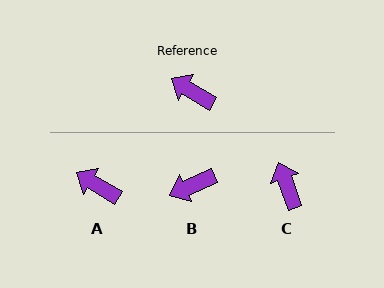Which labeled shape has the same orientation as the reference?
A.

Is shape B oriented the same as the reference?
No, it is off by about 54 degrees.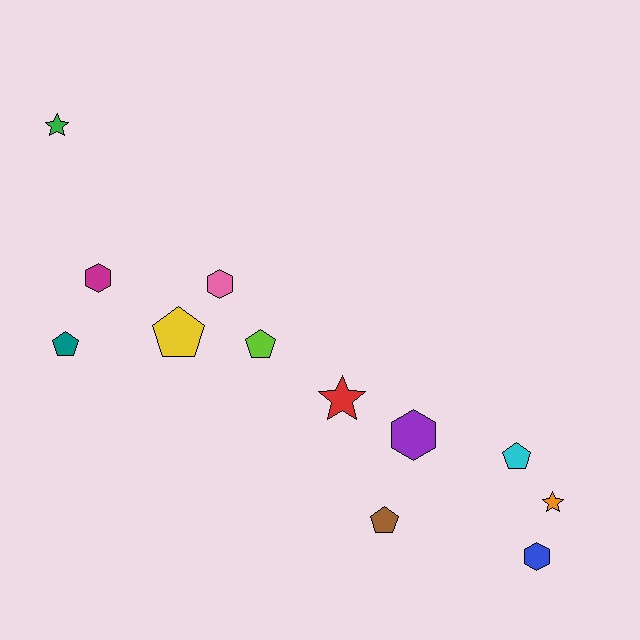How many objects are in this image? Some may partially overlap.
There are 12 objects.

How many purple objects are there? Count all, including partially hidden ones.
There is 1 purple object.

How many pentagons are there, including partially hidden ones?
There are 5 pentagons.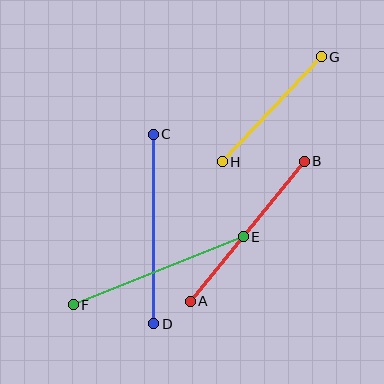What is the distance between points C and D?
The distance is approximately 189 pixels.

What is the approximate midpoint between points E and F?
The midpoint is at approximately (158, 271) pixels.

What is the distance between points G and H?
The distance is approximately 144 pixels.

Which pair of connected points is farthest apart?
Points C and D are farthest apart.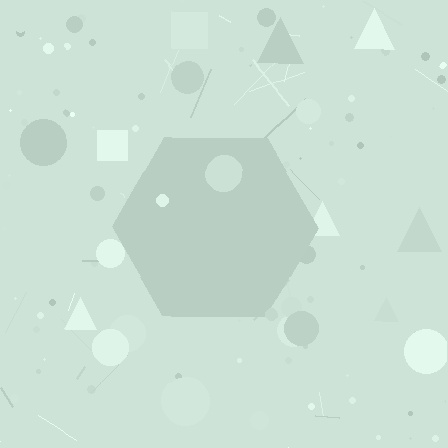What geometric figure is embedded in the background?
A hexagon is embedded in the background.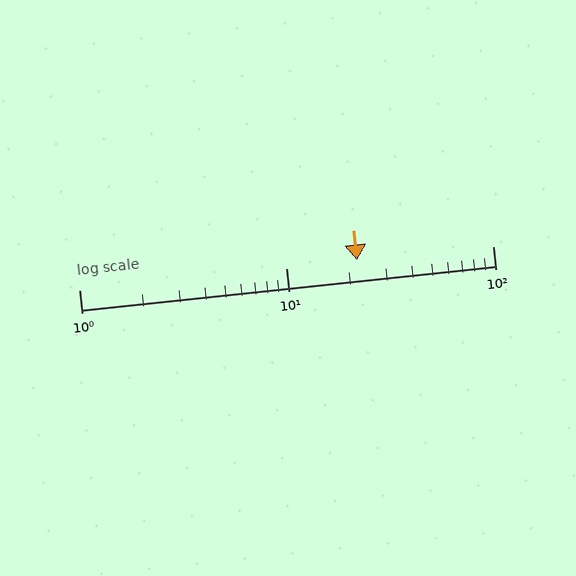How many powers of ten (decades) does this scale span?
The scale spans 2 decades, from 1 to 100.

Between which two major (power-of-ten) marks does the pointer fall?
The pointer is between 10 and 100.